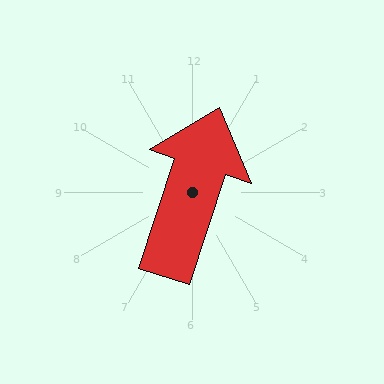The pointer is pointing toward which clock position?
Roughly 1 o'clock.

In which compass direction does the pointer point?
North.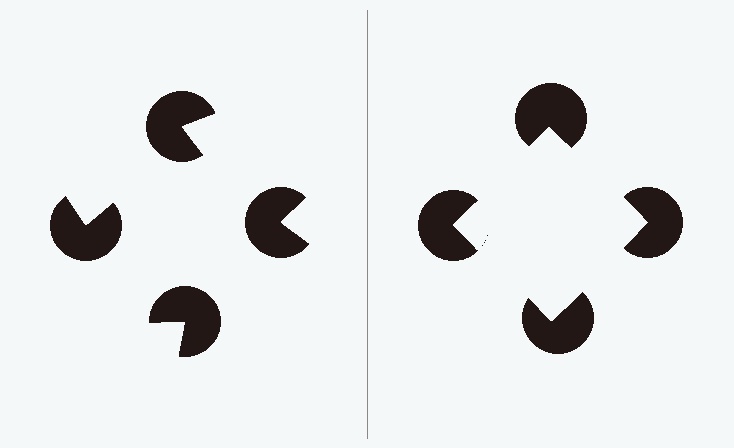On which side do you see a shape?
An illusory square appears on the right side. On the left side the wedge cuts are rotated, so no coherent shape forms.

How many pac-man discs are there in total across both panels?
8 — 4 on each side.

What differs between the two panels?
The pac-man discs are positioned identically on both sides; only the wedge orientations differ. On the right they align to a square; on the left they are misaligned.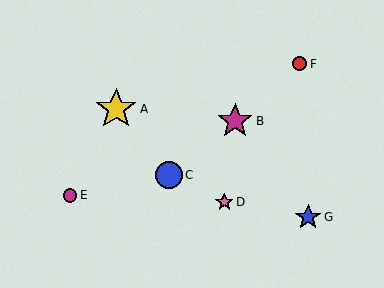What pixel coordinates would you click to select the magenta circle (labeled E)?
Click at (70, 195) to select the magenta circle E.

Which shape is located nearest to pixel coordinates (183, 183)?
The blue circle (labeled C) at (169, 175) is nearest to that location.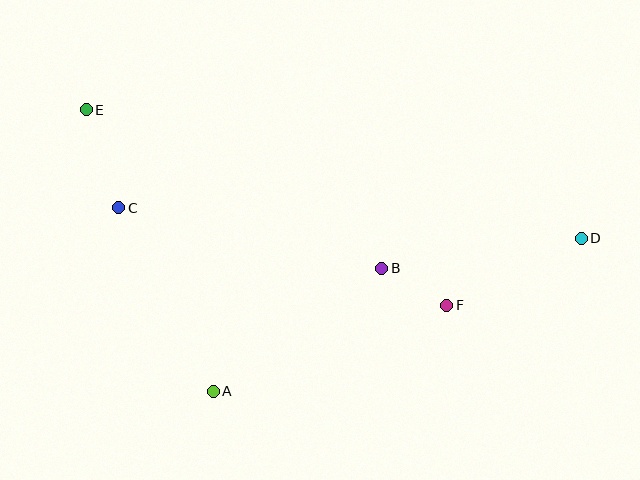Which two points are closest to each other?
Points B and F are closest to each other.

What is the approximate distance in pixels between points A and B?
The distance between A and B is approximately 209 pixels.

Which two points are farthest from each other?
Points D and E are farthest from each other.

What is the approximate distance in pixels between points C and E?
The distance between C and E is approximately 104 pixels.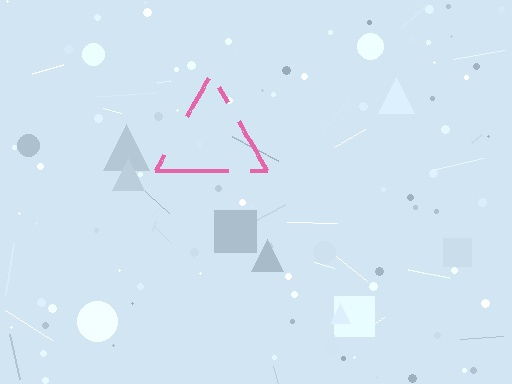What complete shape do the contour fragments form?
The contour fragments form a triangle.